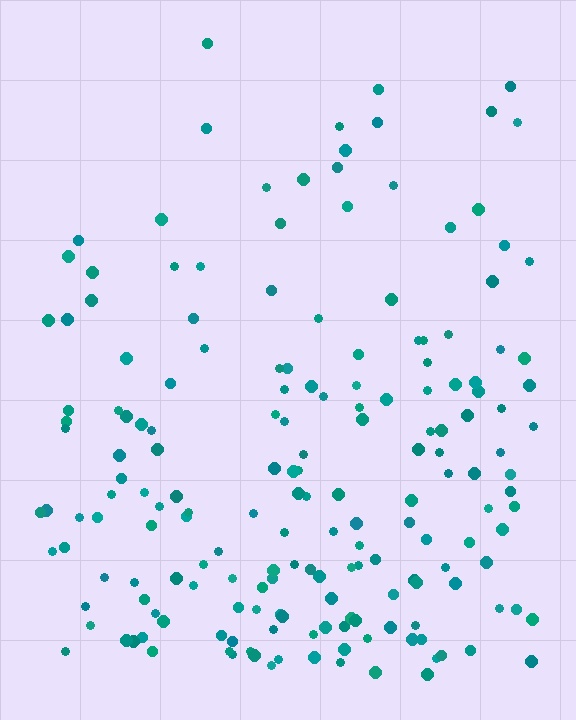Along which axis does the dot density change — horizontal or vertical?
Vertical.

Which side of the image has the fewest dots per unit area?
The top.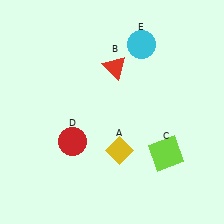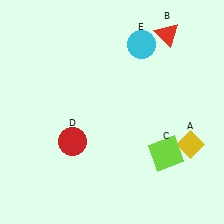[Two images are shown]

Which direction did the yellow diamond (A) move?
The yellow diamond (A) moved right.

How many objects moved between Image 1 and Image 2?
2 objects moved between the two images.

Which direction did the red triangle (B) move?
The red triangle (B) moved right.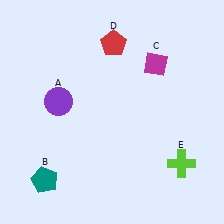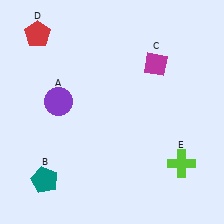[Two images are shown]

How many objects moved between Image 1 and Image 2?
1 object moved between the two images.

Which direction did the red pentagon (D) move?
The red pentagon (D) moved left.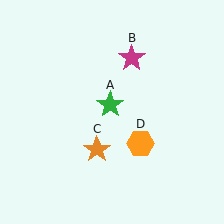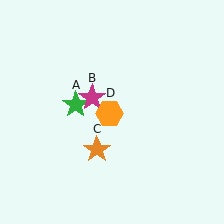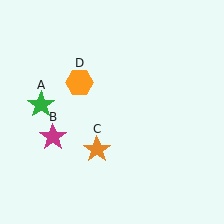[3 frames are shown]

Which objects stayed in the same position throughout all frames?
Orange star (object C) remained stationary.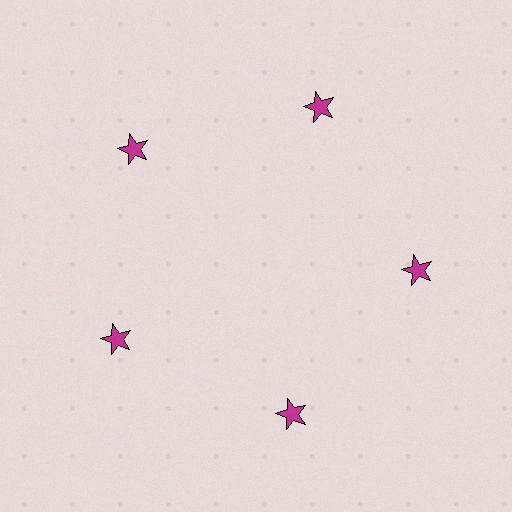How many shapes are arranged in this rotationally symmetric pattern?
There are 5 shapes, arranged in 5 groups of 1.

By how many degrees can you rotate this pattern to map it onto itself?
The pattern maps onto itself every 72 degrees of rotation.